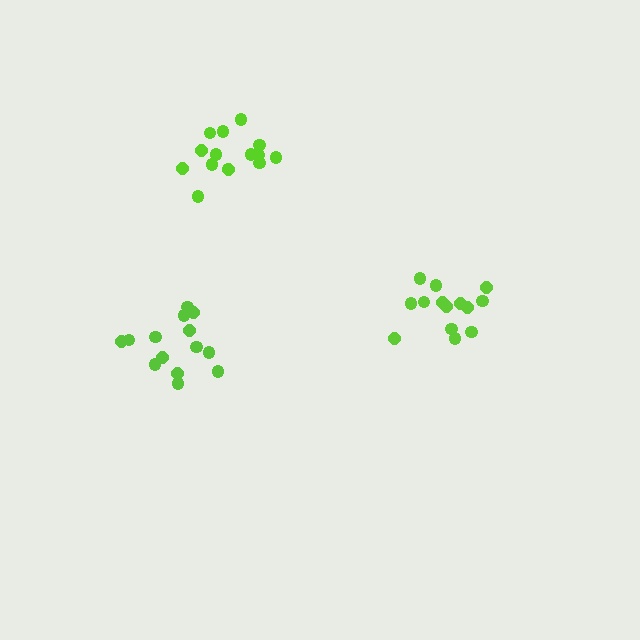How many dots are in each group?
Group 1: 15 dots, Group 2: 14 dots, Group 3: 14 dots (43 total).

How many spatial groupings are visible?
There are 3 spatial groupings.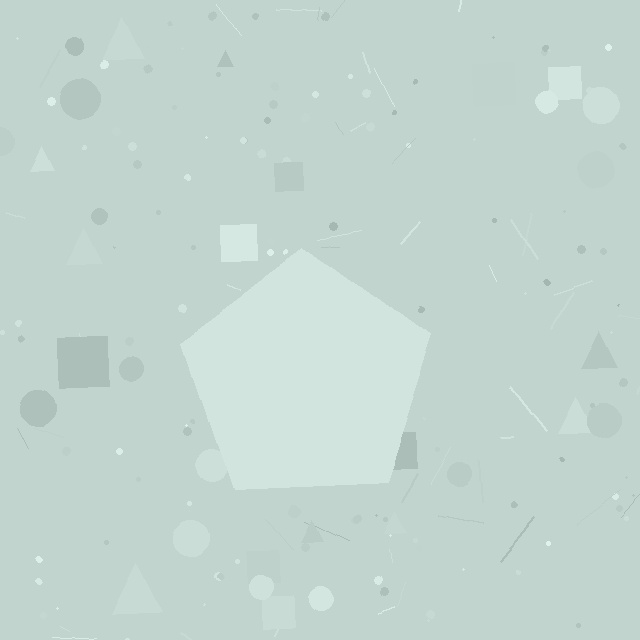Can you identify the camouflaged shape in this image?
The camouflaged shape is a pentagon.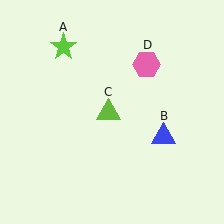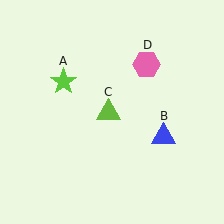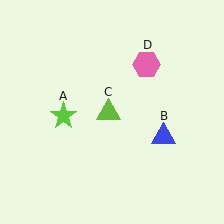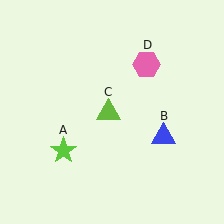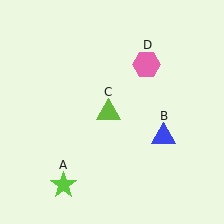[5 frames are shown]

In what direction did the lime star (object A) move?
The lime star (object A) moved down.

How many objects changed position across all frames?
1 object changed position: lime star (object A).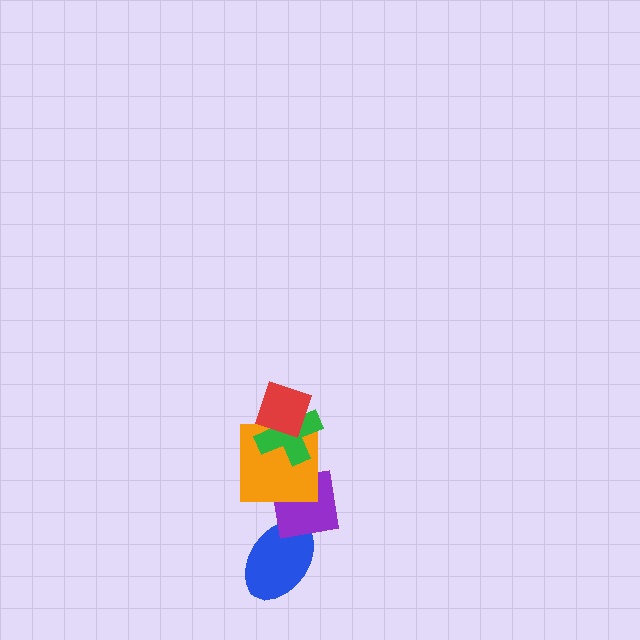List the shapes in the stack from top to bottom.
From top to bottom: the red diamond, the green cross, the orange square, the purple square, the blue ellipse.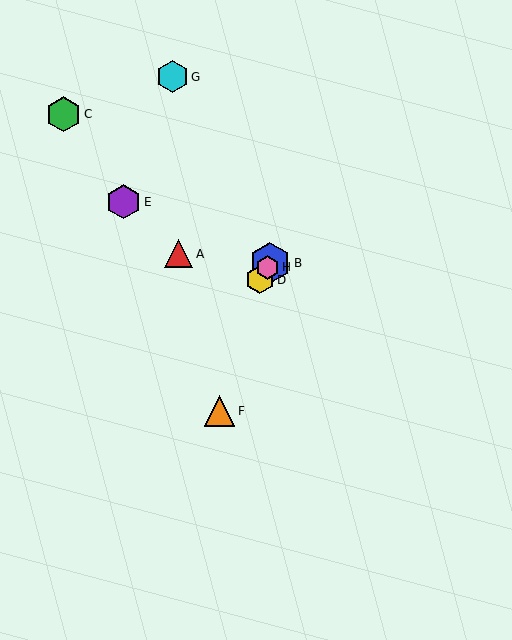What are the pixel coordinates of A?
Object A is at (179, 254).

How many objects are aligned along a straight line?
3 objects (B, D, H) are aligned along a straight line.